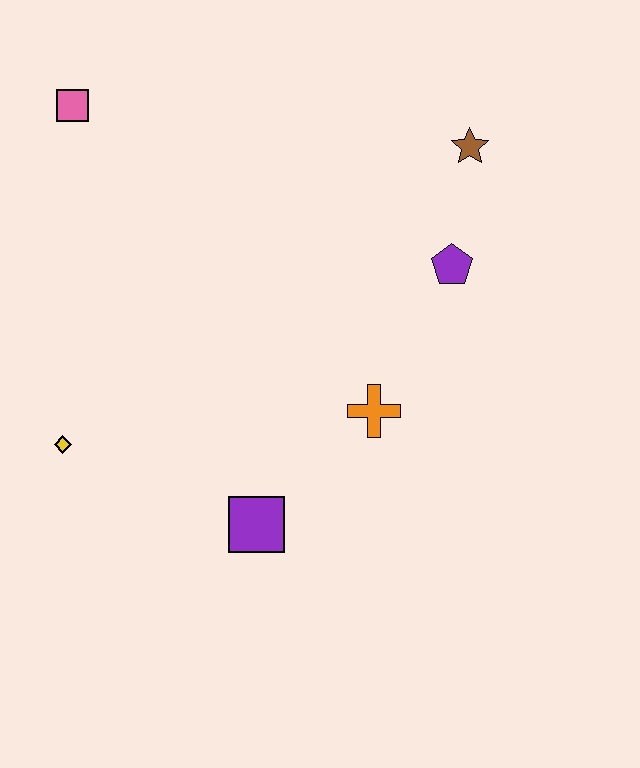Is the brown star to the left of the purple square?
No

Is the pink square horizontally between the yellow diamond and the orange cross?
Yes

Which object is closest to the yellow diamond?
The purple square is closest to the yellow diamond.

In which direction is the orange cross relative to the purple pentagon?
The orange cross is below the purple pentagon.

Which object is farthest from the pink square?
The purple square is farthest from the pink square.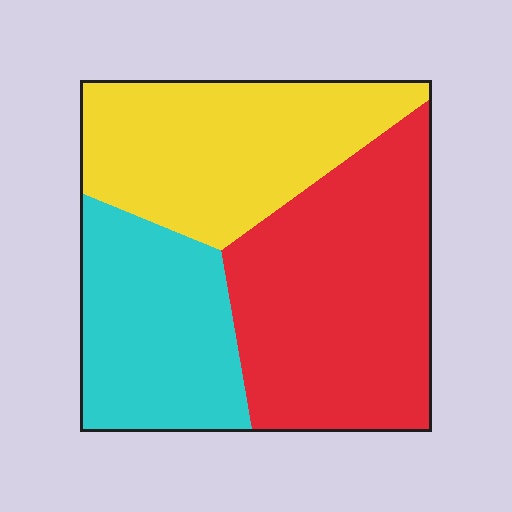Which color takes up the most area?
Red, at roughly 40%.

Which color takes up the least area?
Cyan, at roughly 25%.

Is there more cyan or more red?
Red.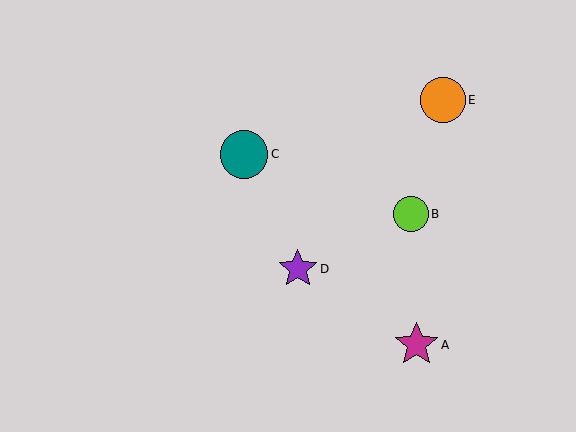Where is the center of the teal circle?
The center of the teal circle is at (244, 154).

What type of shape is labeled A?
Shape A is a magenta star.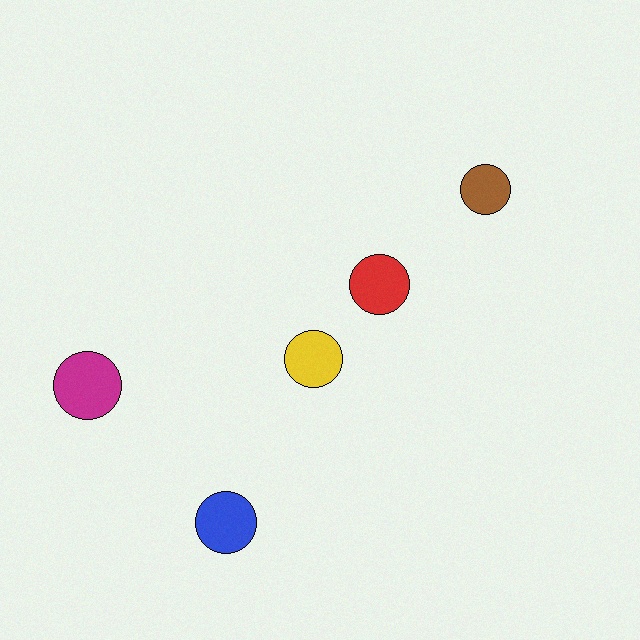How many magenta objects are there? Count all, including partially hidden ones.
There is 1 magenta object.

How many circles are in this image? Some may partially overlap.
There are 5 circles.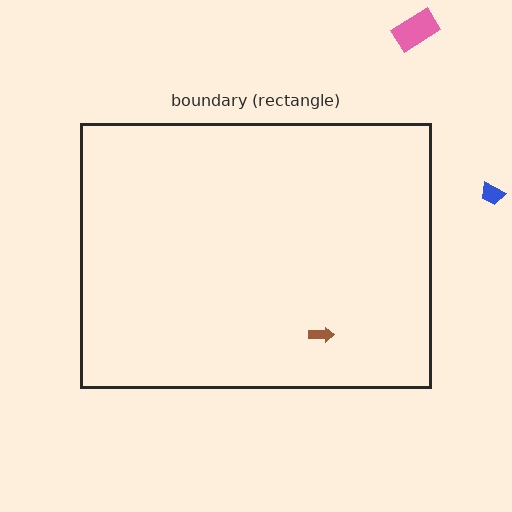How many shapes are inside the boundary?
1 inside, 2 outside.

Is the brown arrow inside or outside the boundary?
Inside.